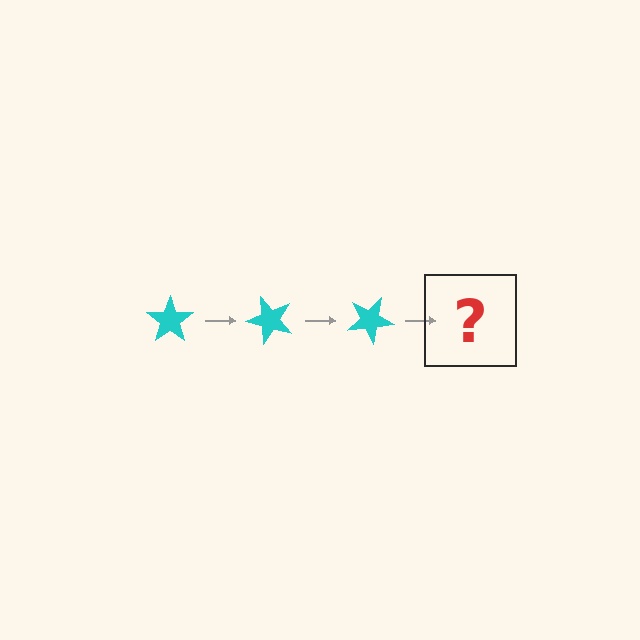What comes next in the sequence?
The next element should be a cyan star rotated 150 degrees.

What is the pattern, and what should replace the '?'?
The pattern is that the star rotates 50 degrees each step. The '?' should be a cyan star rotated 150 degrees.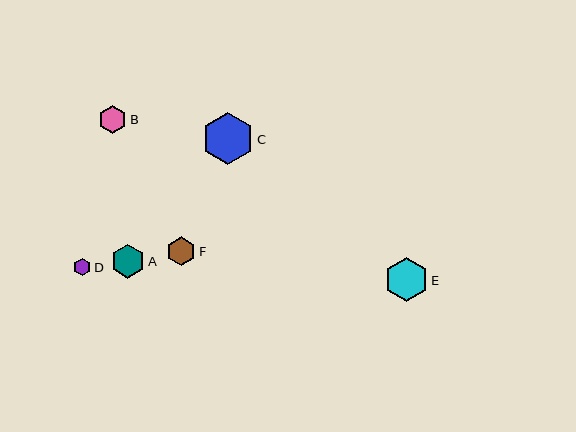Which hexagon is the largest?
Hexagon C is the largest with a size of approximately 52 pixels.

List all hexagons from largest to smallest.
From largest to smallest: C, E, A, F, B, D.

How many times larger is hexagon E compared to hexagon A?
Hexagon E is approximately 1.3 times the size of hexagon A.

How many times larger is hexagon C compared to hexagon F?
Hexagon C is approximately 1.8 times the size of hexagon F.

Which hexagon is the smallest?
Hexagon D is the smallest with a size of approximately 17 pixels.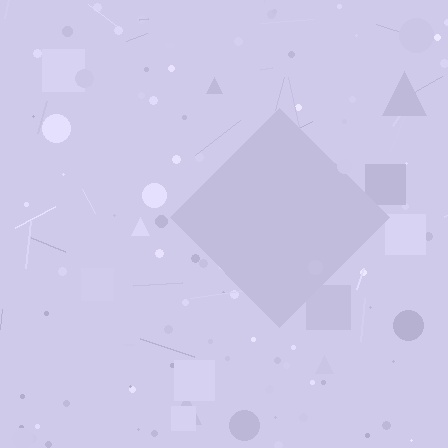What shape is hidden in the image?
A diamond is hidden in the image.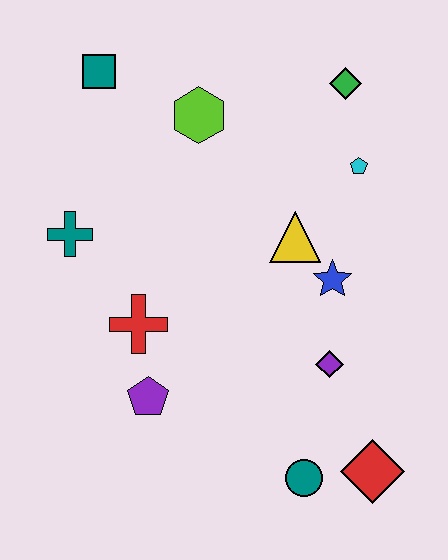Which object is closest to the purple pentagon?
The red cross is closest to the purple pentagon.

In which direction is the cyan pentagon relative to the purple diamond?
The cyan pentagon is above the purple diamond.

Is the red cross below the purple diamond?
No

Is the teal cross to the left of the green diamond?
Yes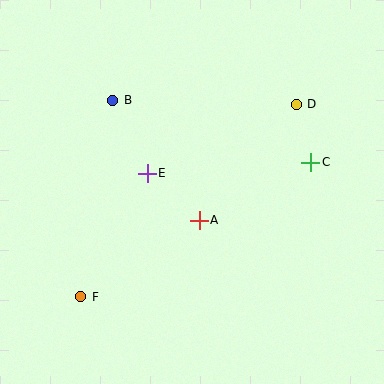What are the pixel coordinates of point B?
Point B is at (113, 100).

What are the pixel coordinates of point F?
Point F is at (81, 297).